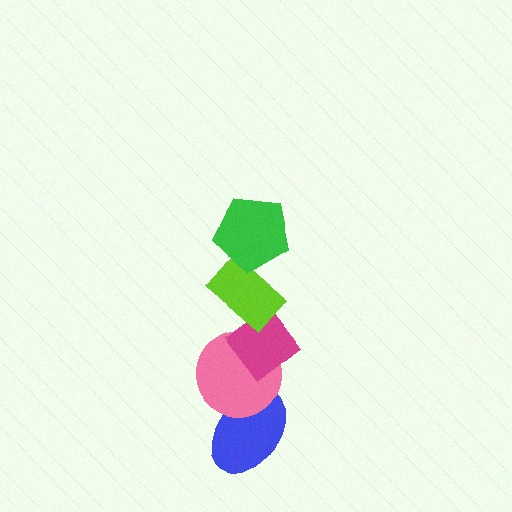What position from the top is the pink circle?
The pink circle is 4th from the top.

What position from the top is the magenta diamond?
The magenta diamond is 3rd from the top.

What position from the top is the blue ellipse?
The blue ellipse is 5th from the top.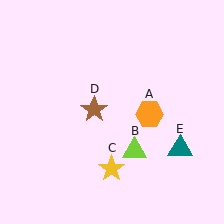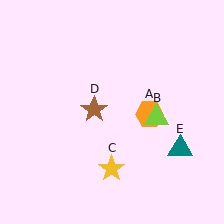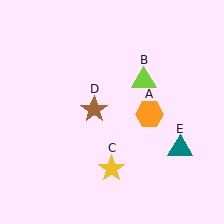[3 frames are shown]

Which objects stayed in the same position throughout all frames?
Orange hexagon (object A) and yellow star (object C) and brown star (object D) and teal triangle (object E) remained stationary.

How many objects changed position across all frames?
1 object changed position: lime triangle (object B).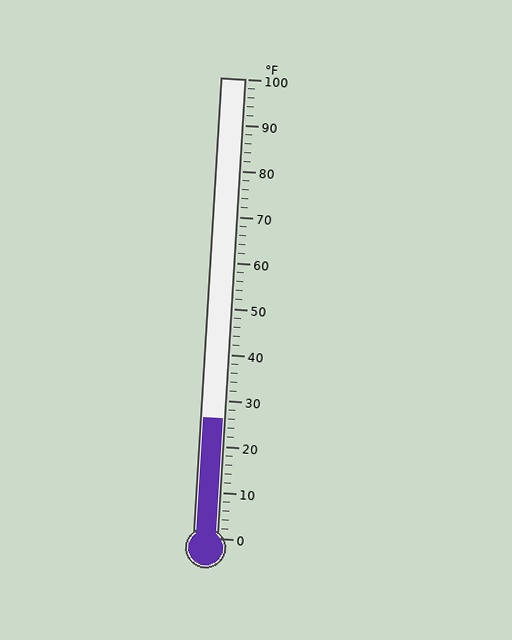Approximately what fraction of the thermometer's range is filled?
The thermometer is filled to approximately 25% of its range.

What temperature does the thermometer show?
The thermometer shows approximately 26°F.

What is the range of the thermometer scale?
The thermometer scale ranges from 0°F to 100°F.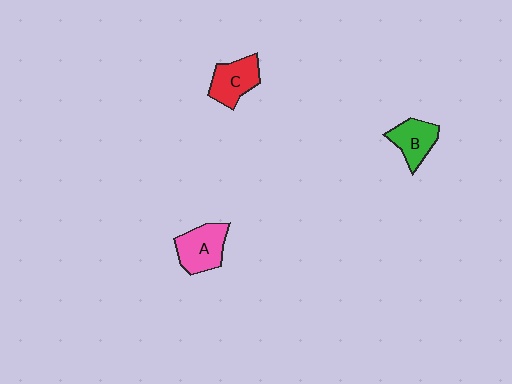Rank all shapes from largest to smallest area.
From largest to smallest: A (pink), C (red), B (green).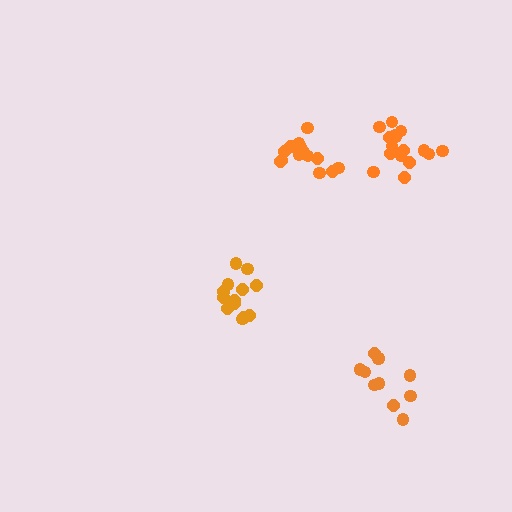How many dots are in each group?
Group 1: 13 dots, Group 2: 16 dots, Group 3: 11 dots, Group 4: 17 dots (57 total).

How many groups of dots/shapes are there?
There are 4 groups.